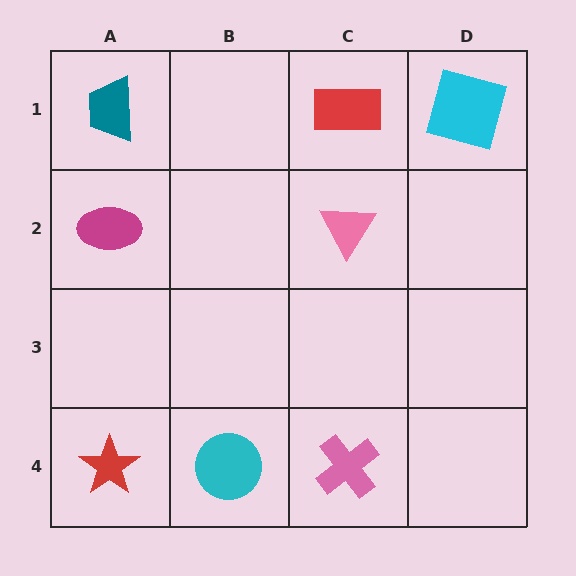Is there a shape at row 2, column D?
No, that cell is empty.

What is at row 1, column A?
A teal trapezoid.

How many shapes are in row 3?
0 shapes.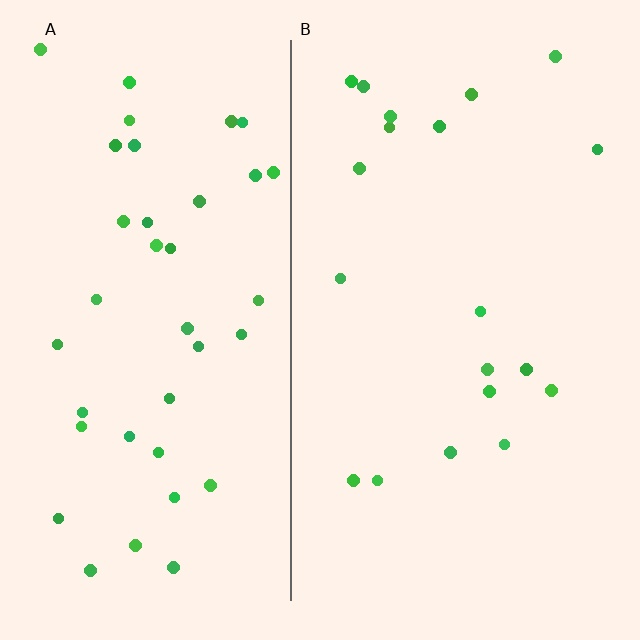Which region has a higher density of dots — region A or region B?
A (the left).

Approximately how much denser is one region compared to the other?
Approximately 2.0× — region A over region B.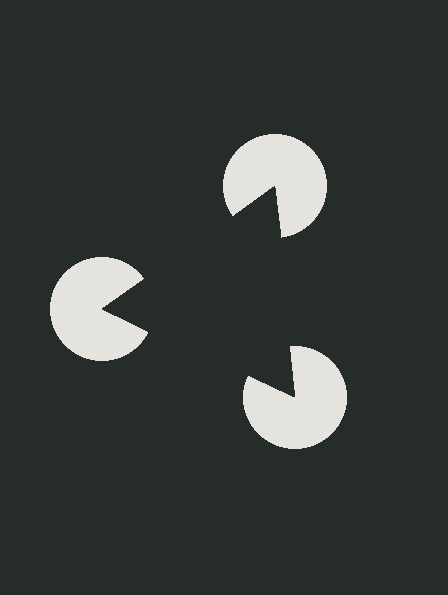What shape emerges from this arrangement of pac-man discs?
An illusory triangle — its edges are inferred from the aligned wedge cuts in the pac-man discs, not physically drawn.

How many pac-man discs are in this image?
There are 3 — one at each vertex of the illusory triangle.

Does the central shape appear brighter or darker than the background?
It typically appears slightly darker than the background, even though no actual brightness change is drawn.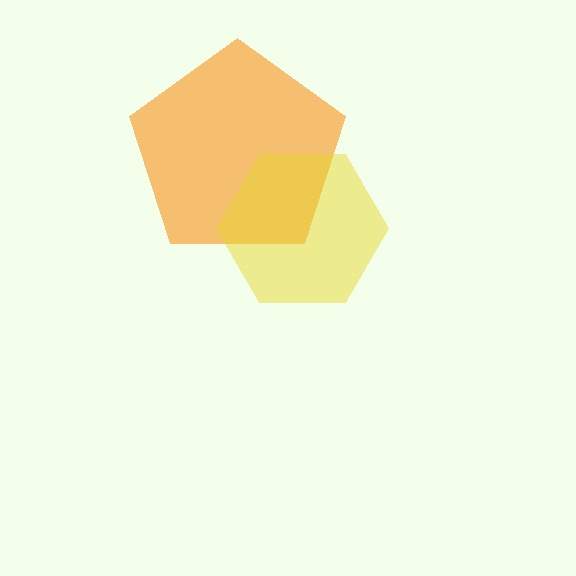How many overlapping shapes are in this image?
There are 2 overlapping shapes in the image.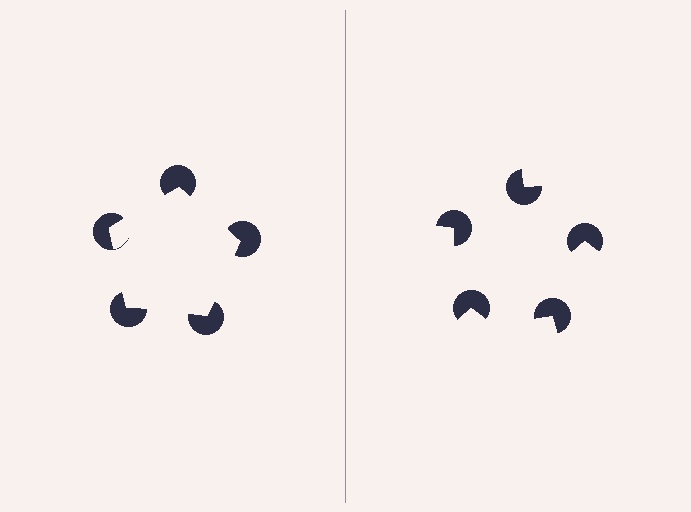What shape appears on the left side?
An illusory pentagon.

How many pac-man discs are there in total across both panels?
10 — 5 on each side.